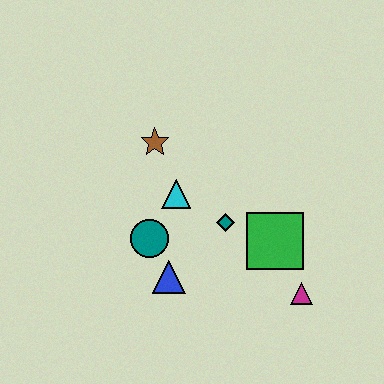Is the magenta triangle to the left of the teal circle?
No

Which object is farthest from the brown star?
The magenta triangle is farthest from the brown star.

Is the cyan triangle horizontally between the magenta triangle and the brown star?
Yes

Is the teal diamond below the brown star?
Yes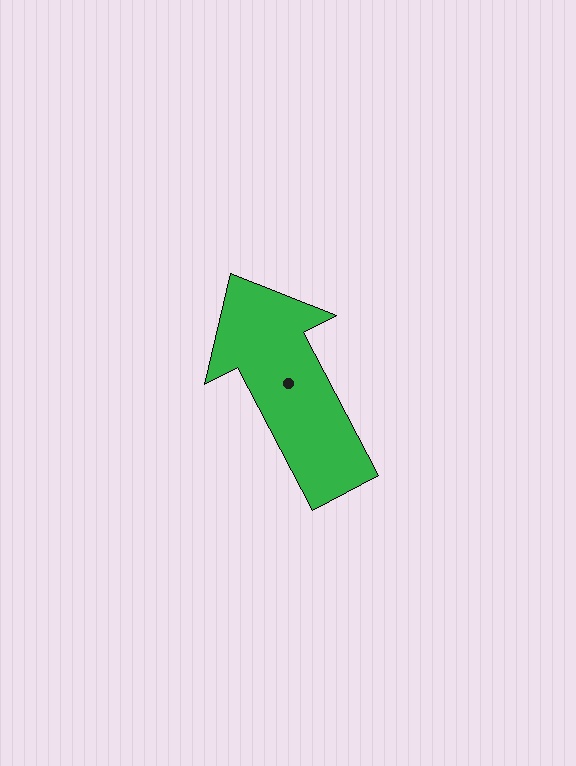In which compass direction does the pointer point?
Northwest.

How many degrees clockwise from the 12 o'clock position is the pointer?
Approximately 332 degrees.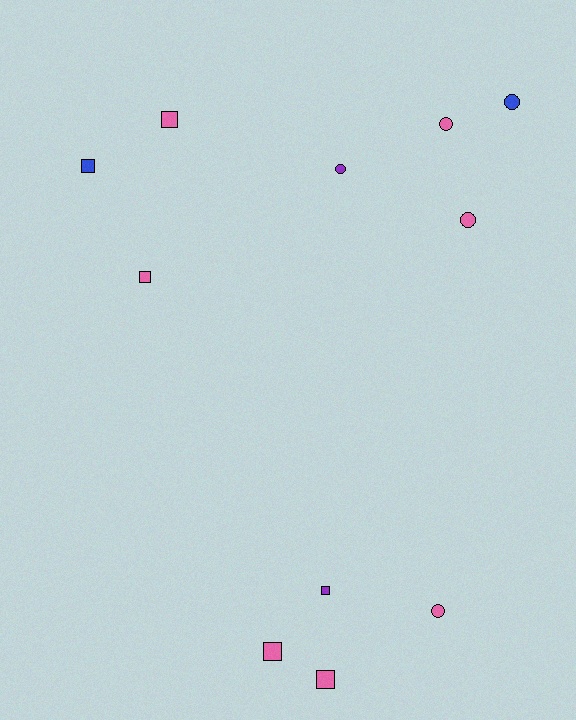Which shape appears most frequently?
Square, with 6 objects.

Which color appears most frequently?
Pink, with 7 objects.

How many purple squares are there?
There is 1 purple square.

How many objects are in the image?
There are 11 objects.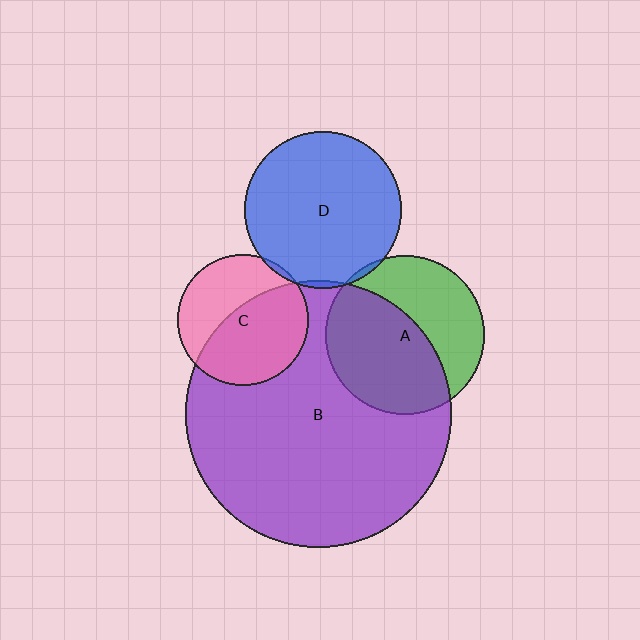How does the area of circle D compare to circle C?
Approximately 1.4 times.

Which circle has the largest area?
Circle B (purple).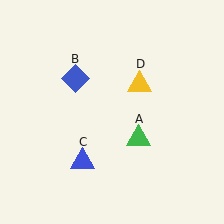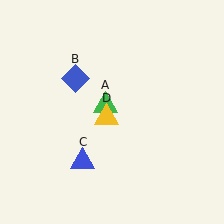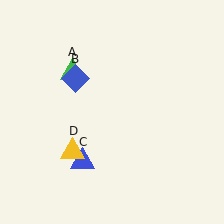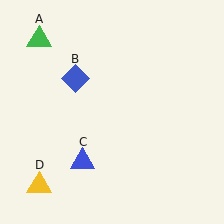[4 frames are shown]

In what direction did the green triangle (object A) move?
The green triangle (object A) moved up and to the left.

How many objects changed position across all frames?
2 objects changed position: green triangle (object A), yellow triangle (object D).